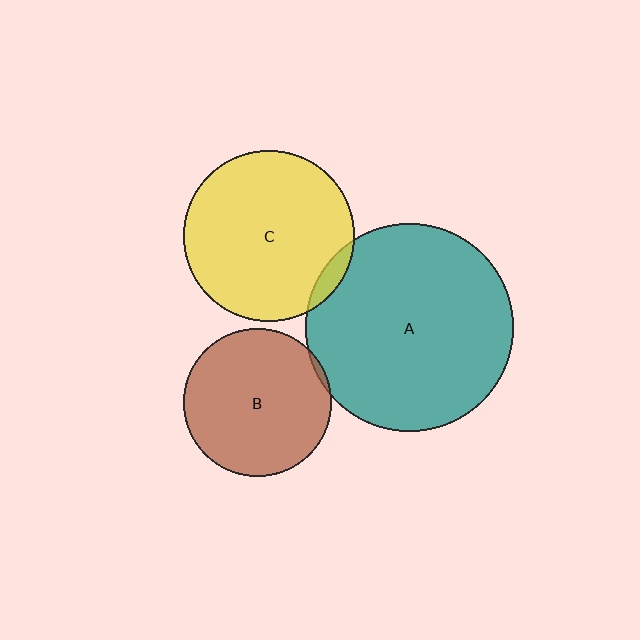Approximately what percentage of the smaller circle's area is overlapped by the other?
Approximately 5%.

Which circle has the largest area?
Circle A (teal).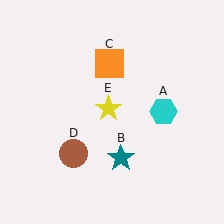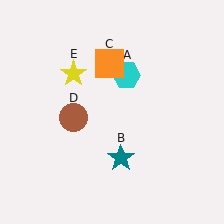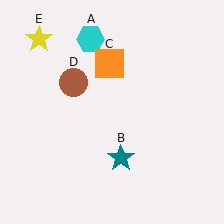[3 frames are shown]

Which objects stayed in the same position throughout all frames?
Teal star (object B) and orange square (object C) remained stationary.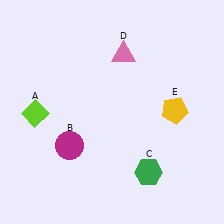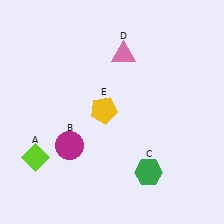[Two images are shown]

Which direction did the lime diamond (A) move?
The lime diamond (A) moved down.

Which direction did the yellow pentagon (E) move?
The yellow pentagon (E) moved left.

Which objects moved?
The objects that moved are: the lime diamond (A), the yellow pentagon (E).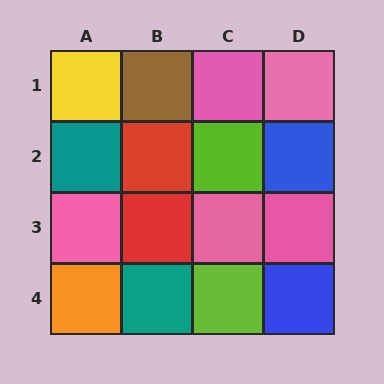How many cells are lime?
2 cells are lime.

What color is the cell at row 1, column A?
Yellow.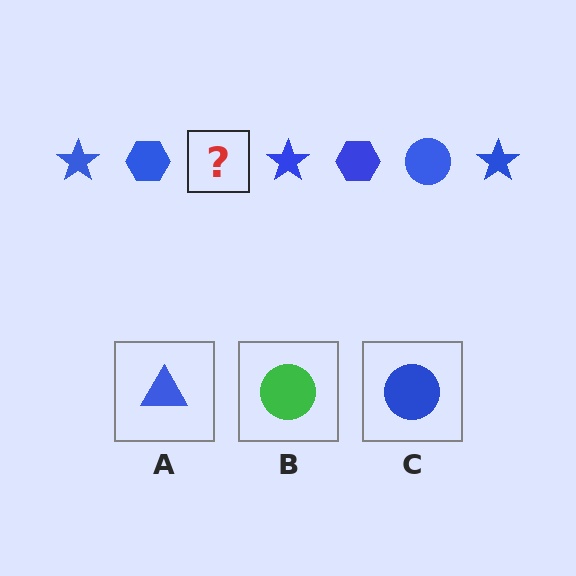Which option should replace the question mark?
Option C.